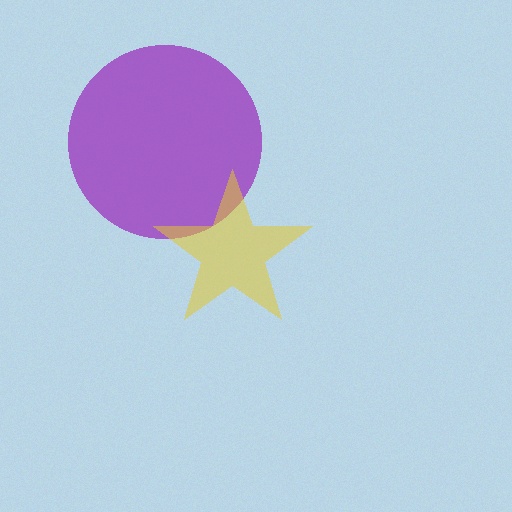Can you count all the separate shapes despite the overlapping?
Yes, there are 2 separate shapes.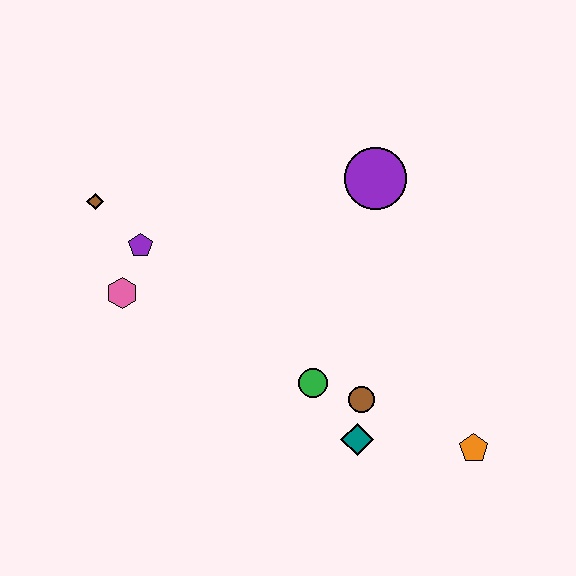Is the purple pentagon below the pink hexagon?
No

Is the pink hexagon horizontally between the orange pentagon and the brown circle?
No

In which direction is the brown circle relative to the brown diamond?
The brown circle is to the right of the brown diamond.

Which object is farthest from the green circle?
The brown diamond is farthest from the green circle.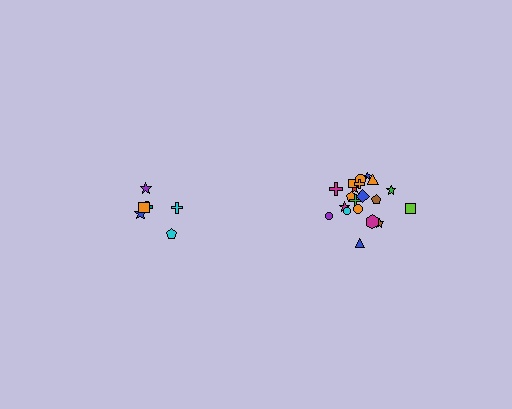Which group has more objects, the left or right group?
The right group.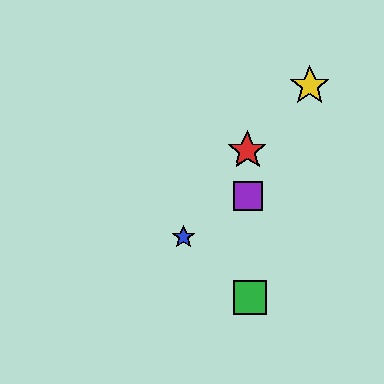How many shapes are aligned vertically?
3 shapes (the red star, the green square, the purple square) are aligned vertically.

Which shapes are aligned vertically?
The red star, the green square, the purple square are aligned vertically.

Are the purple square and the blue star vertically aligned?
No, the purple square is at x≈248 and the blue star is at x≈183.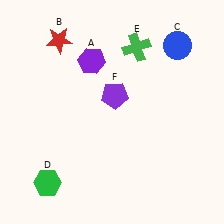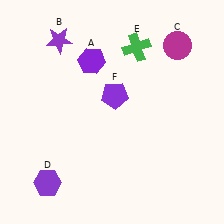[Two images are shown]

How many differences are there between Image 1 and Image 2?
There are 3 differences between the two images.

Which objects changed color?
B changed from red to purple. C changed from blue to magenta. D changed from green to purple.